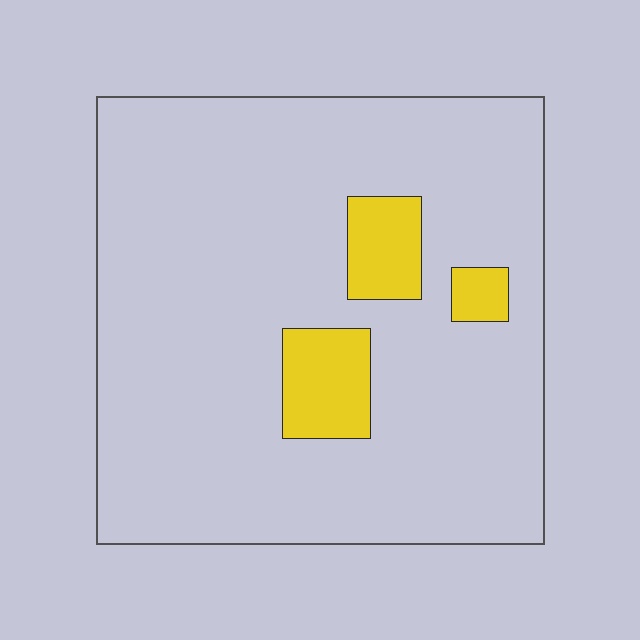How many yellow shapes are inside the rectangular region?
3.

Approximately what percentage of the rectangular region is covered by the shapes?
Approximately 10%.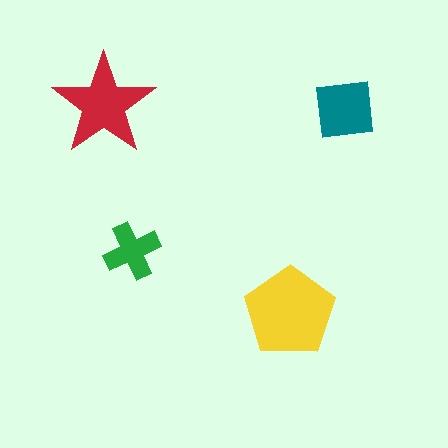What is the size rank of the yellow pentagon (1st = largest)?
1st.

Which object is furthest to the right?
The teal square is rightmost.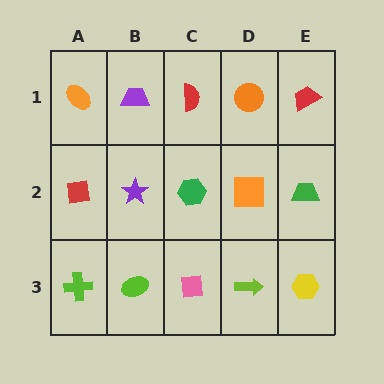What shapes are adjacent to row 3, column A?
A red square (row 2, column A), a lime ellipse (row 3, column B).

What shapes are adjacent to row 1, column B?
A purple star (row 2, column B), an orange ellipse (row 1, column A), a red semicircle (row 1, column C).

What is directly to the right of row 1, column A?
A purple trapezoid.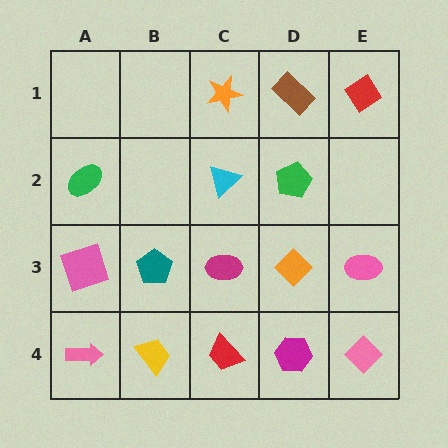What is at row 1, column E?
A red diamond.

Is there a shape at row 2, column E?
No, that cell is empty.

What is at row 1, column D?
A brown rectangle.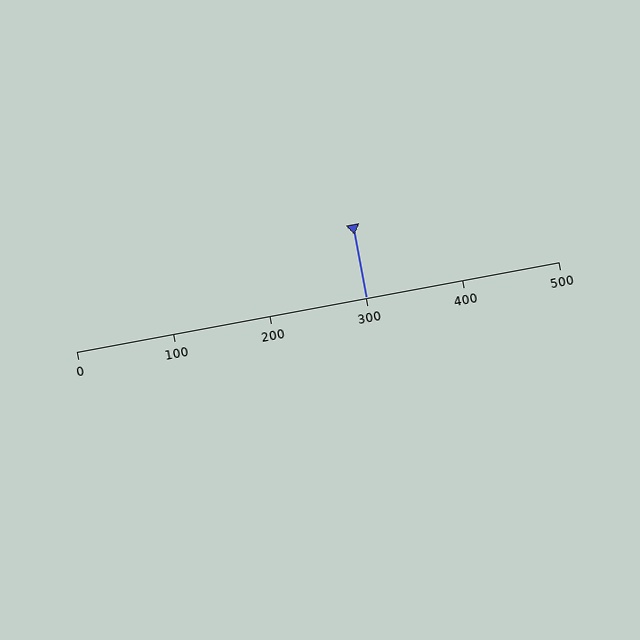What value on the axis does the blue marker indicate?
The marker indicates approximately 300.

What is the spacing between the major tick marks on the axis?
The major ticks are spaced 100 apart.